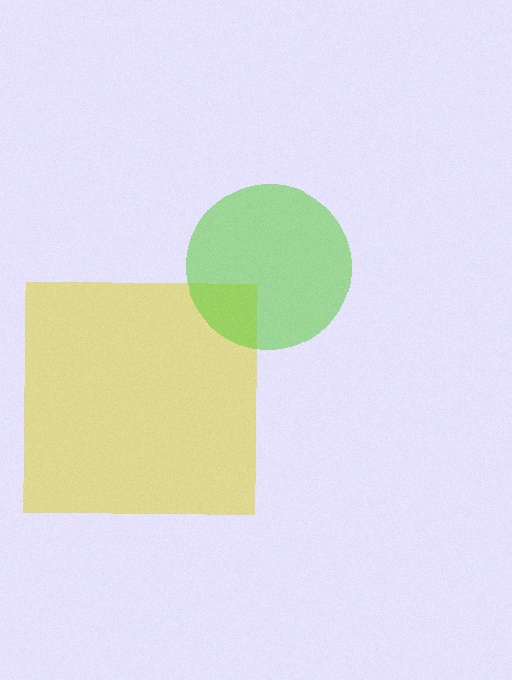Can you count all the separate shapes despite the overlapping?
Yes, there are 2 separate shapes.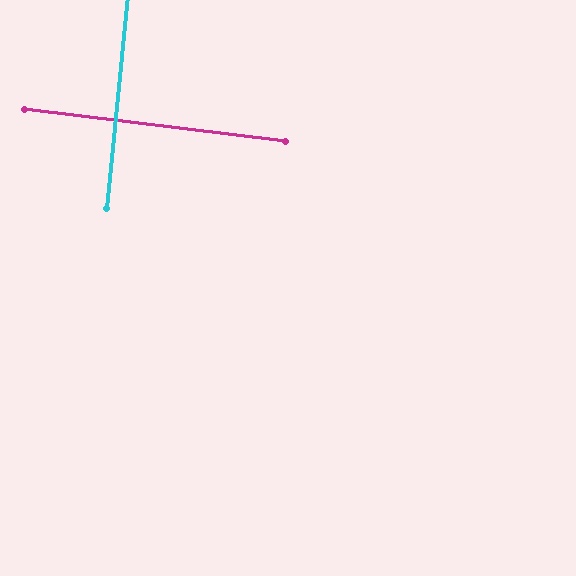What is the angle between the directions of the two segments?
Approximately 89 degrees.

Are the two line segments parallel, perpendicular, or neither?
Perpendicular — they meet at approximately 89°.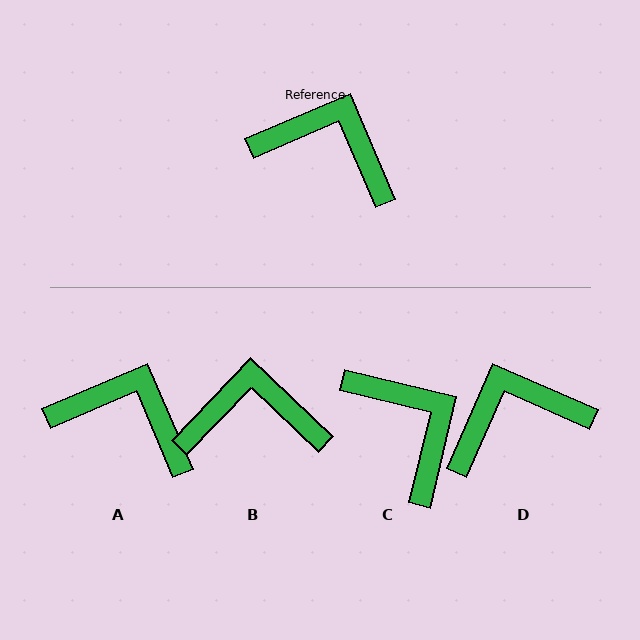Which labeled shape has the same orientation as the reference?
A.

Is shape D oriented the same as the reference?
No, it is off by about 43 degrees.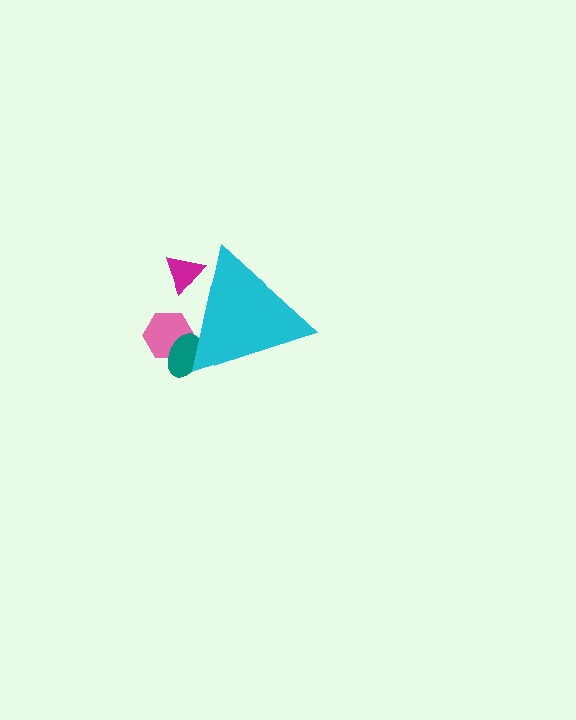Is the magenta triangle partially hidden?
Yes, the magenta triangle is partially hidden behind the cyan triangle.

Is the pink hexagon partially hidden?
Yes, the pink hexagon is partially hidden behind the cyan triangle.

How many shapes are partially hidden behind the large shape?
3 shapes are partially hidden.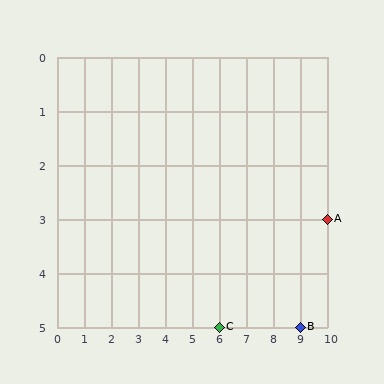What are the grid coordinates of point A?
Point A is at grid coordinates (10, 3).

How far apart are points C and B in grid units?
Points C and B are 3 columns apart.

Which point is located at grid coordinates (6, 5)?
Point C is at (6, 5).